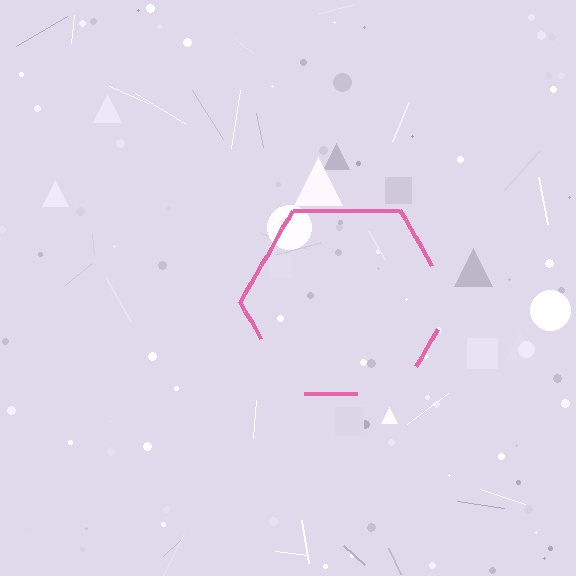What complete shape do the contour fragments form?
The contour fragments form a hexagon.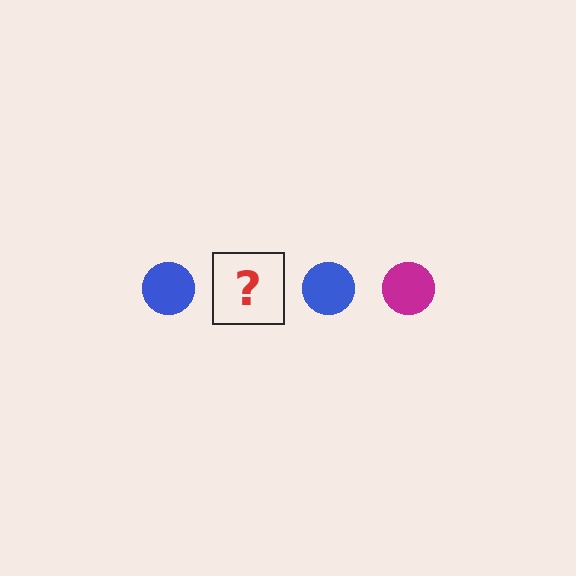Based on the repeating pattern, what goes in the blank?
The blank should be a magenta circle.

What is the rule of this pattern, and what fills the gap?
The rule is that the pattern cycles through blue, magenta circles. The gap should be filled with a magenta circle.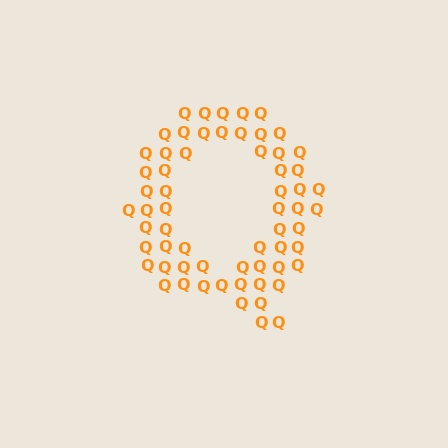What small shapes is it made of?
It is made of small letter Q's.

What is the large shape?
The large shape is the letter Q.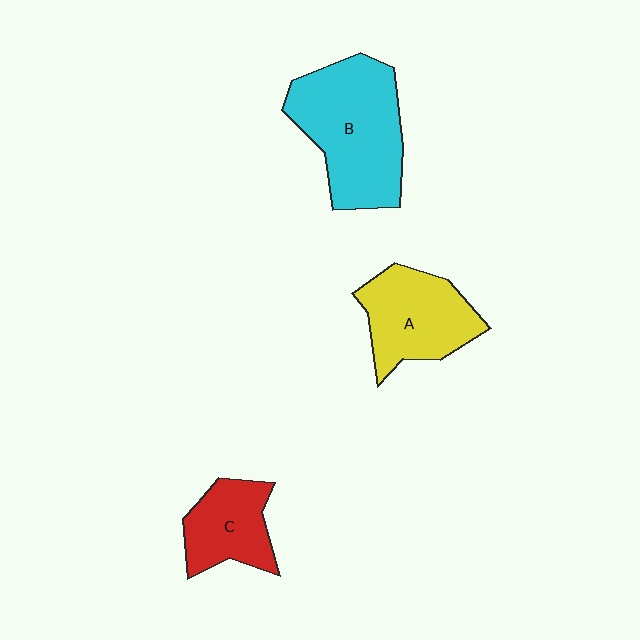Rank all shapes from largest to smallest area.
From largest to smallest: B (cyan), A (yellow), C (red).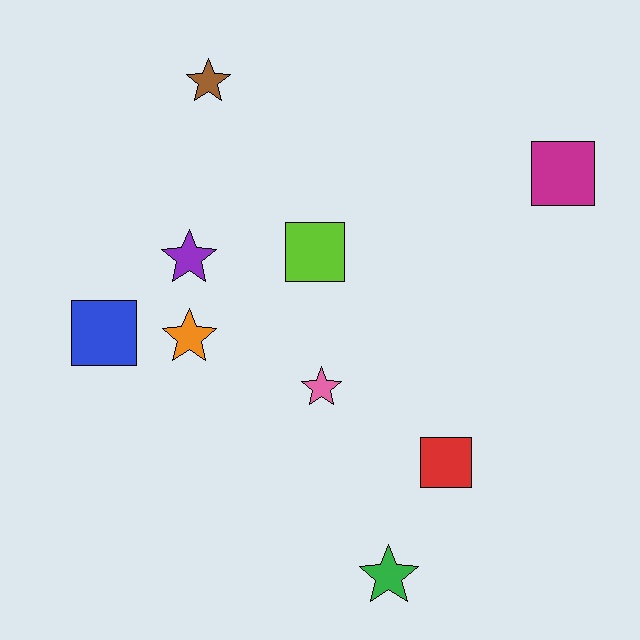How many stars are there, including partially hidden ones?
There are 5 stars.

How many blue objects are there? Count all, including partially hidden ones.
There is 1 blue object.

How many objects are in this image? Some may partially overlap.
There are 9 objects.